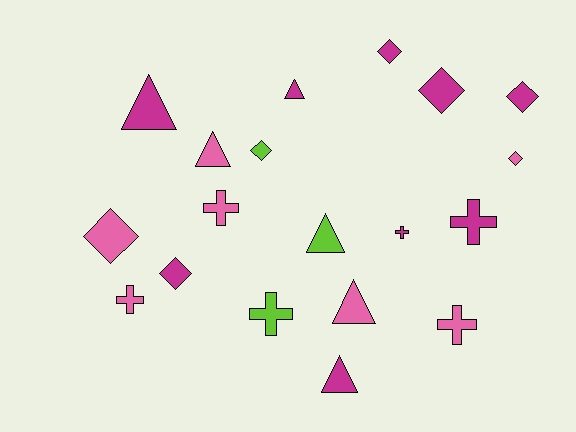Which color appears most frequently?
Magenta, with 9 objects.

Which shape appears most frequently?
Diamond, with 7 objects.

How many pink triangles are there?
There are 2 pink triangles.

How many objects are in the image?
There are 19 objects.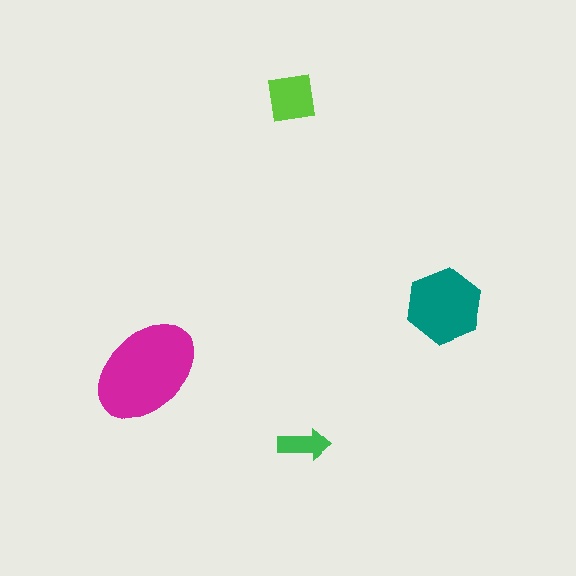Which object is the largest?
The magenta ellipse.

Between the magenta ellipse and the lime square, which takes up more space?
The magenta ellipse.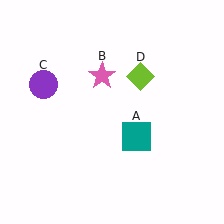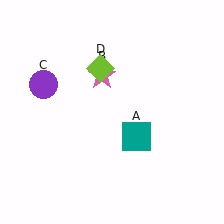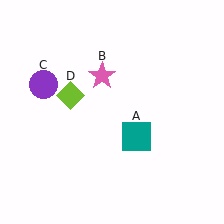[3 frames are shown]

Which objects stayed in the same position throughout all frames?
Teal square (object A) and pink star (object B) and purple circle (object C) remained stationary.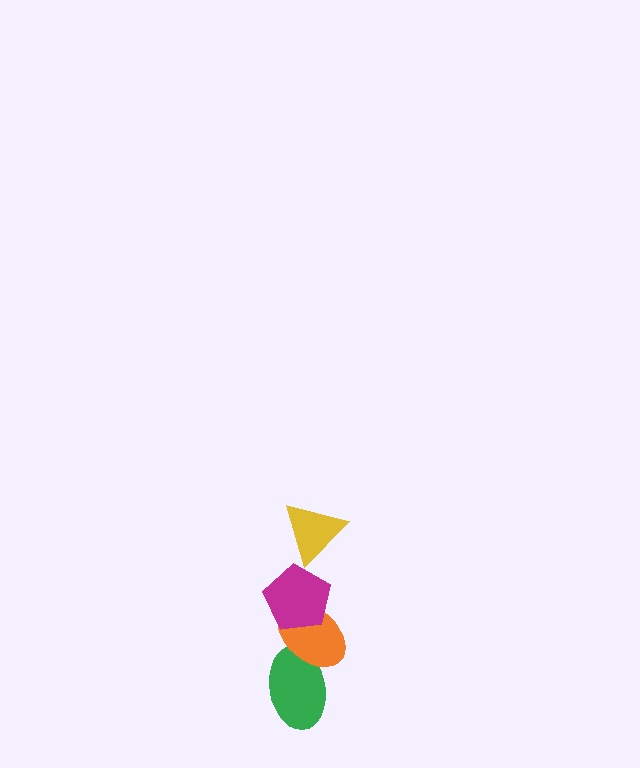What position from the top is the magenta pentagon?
The magenta pentagon is 2nd from the top.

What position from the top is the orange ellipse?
The orange ellipse is 3rd from the top.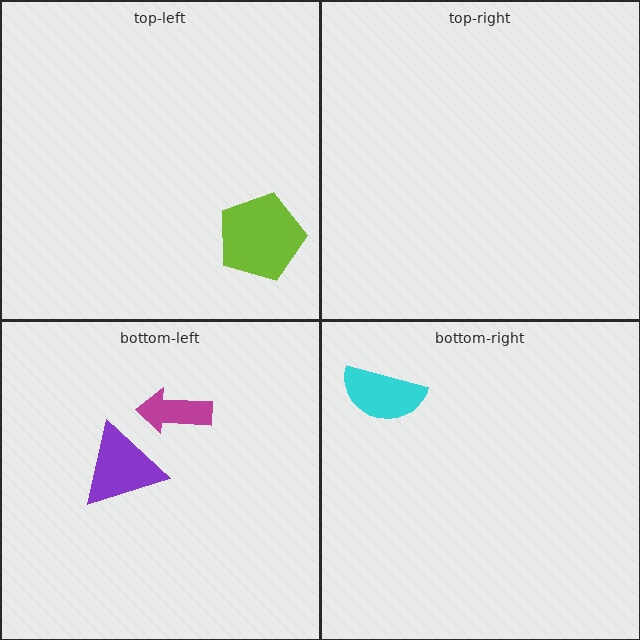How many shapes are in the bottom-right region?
1.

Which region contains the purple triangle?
The bottom-left region.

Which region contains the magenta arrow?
The bottom-left region.